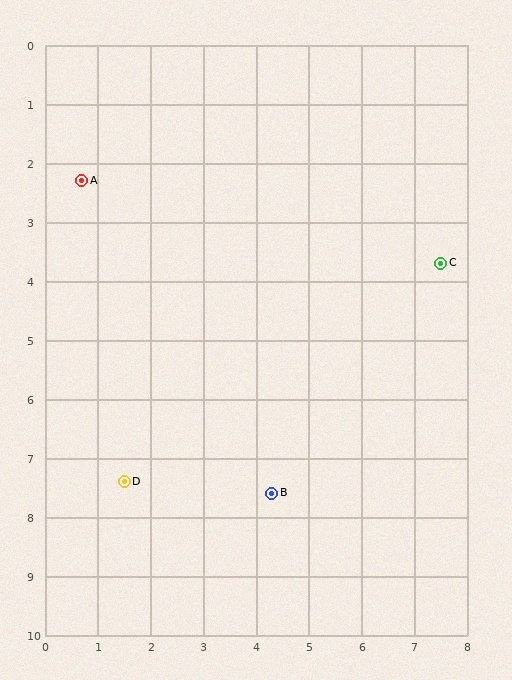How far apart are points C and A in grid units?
Points C and A are about 6.9 grid units apart.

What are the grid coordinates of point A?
Point A is at approximately (0.7, 2.3).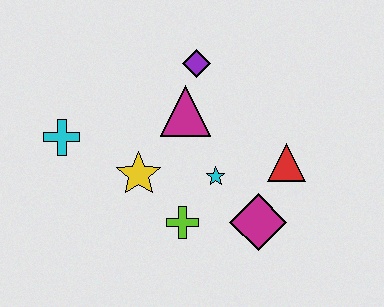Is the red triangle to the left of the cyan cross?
No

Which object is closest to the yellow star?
The lime cross is closest to the yellow star.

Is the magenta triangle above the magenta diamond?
Yes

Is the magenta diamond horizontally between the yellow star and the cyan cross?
No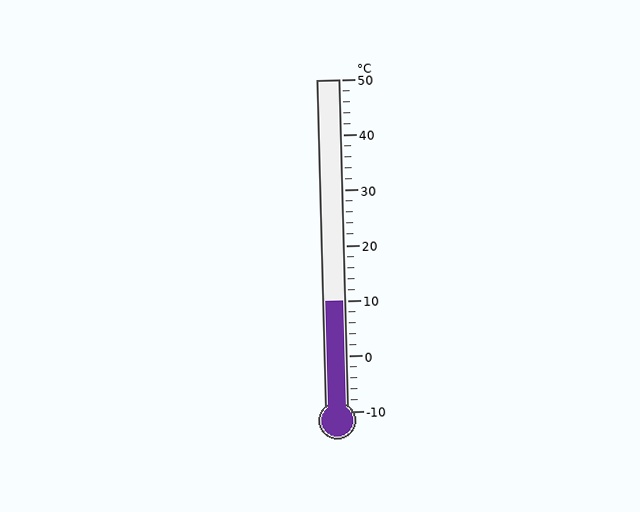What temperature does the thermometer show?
The thermometer shows approximately 10°C.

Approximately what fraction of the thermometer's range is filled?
The thermometer is filled to approximately 35% of its range.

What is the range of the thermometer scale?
The thermometer scale ranges from -10°C to 50°C.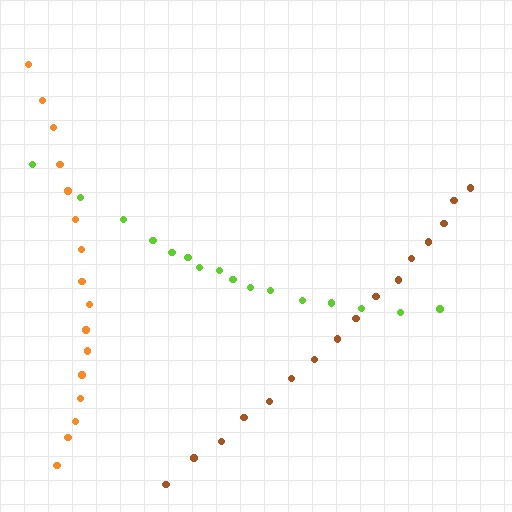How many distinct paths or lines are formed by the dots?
There are 3 distinct paths.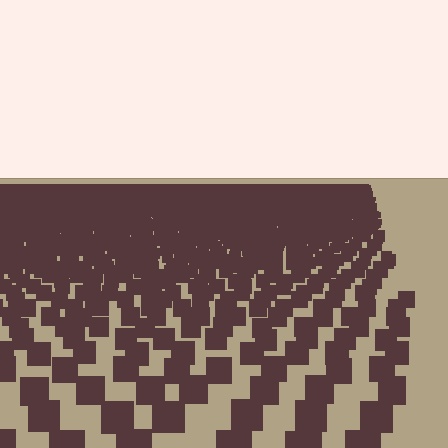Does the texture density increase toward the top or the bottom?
Density increases toward the top.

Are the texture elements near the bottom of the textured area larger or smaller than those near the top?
Larger. Near the bottom, elements are closer to the viewer and appear at a bigger on-screen size.